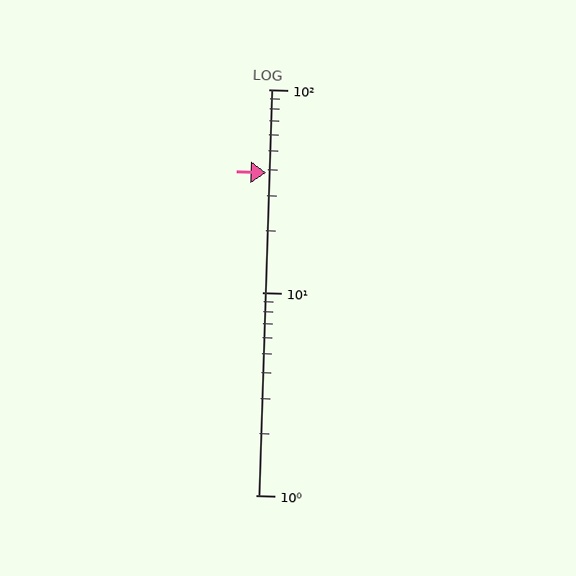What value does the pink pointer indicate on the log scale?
The pointer indicates approximately 39.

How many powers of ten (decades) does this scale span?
The scale spans 2 decades, from 1 to 100.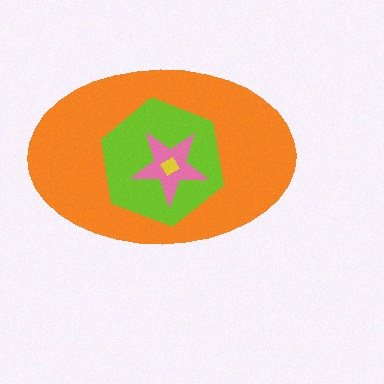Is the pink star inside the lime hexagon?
Yes.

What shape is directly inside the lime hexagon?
The pink star.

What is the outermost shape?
The orange ellipse.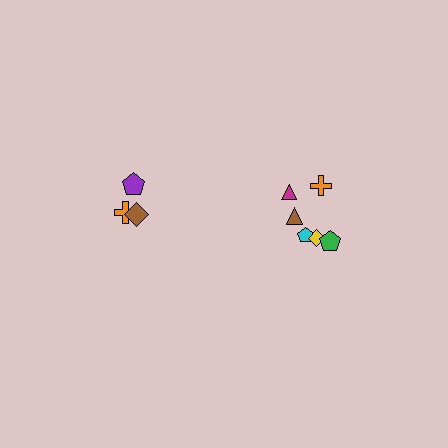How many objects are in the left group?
There are 3 objects.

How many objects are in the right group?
There are 6 objects.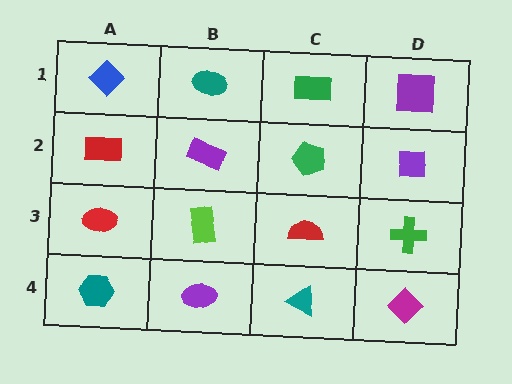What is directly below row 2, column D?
A green cross.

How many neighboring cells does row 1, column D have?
2.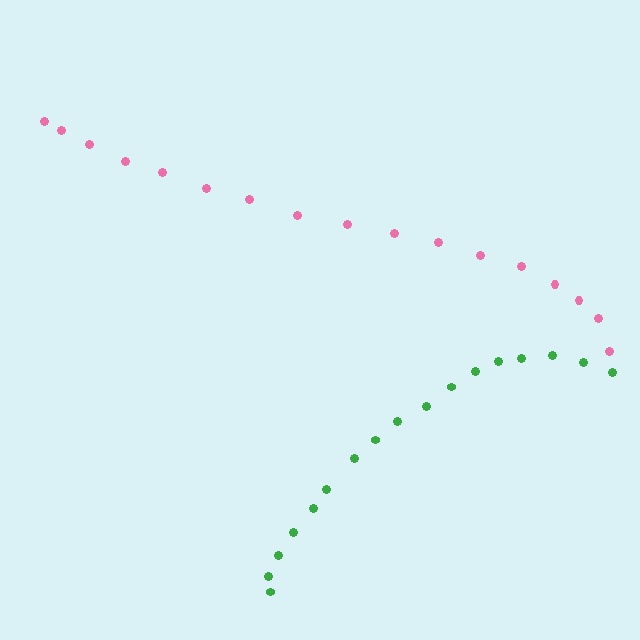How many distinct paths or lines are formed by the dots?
There are 2 distinct paths.